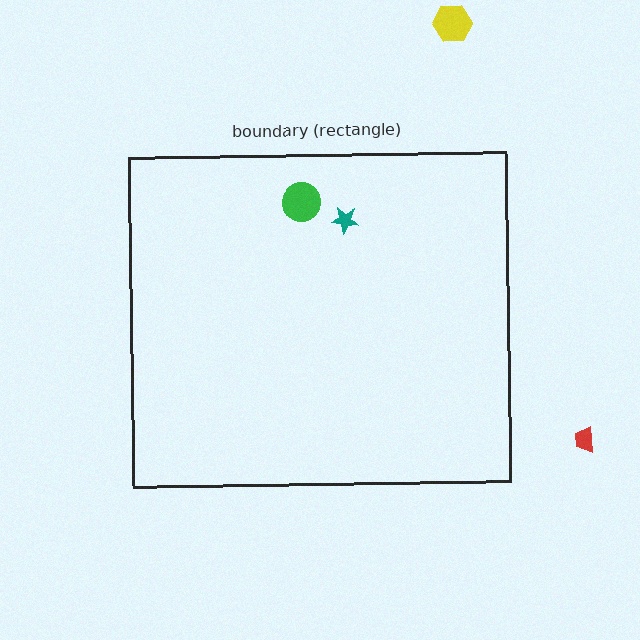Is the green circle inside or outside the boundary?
Inside.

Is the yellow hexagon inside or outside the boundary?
Outside.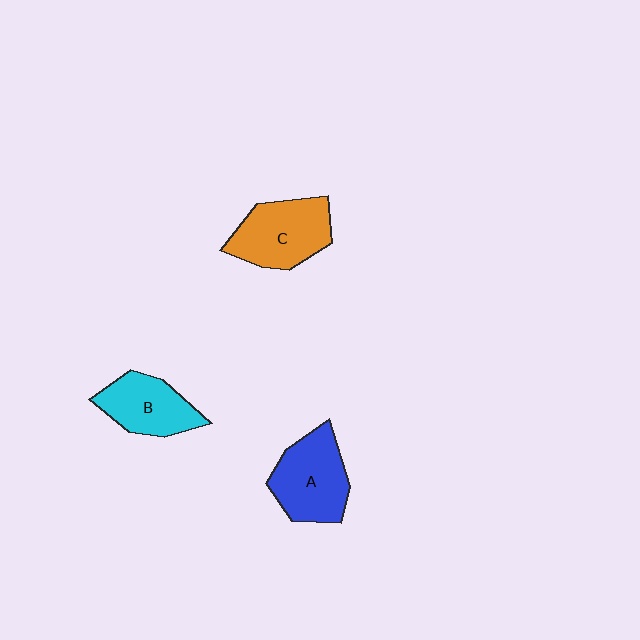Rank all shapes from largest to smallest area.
From largest to smallest: C (orange), A (blue), B (cyan).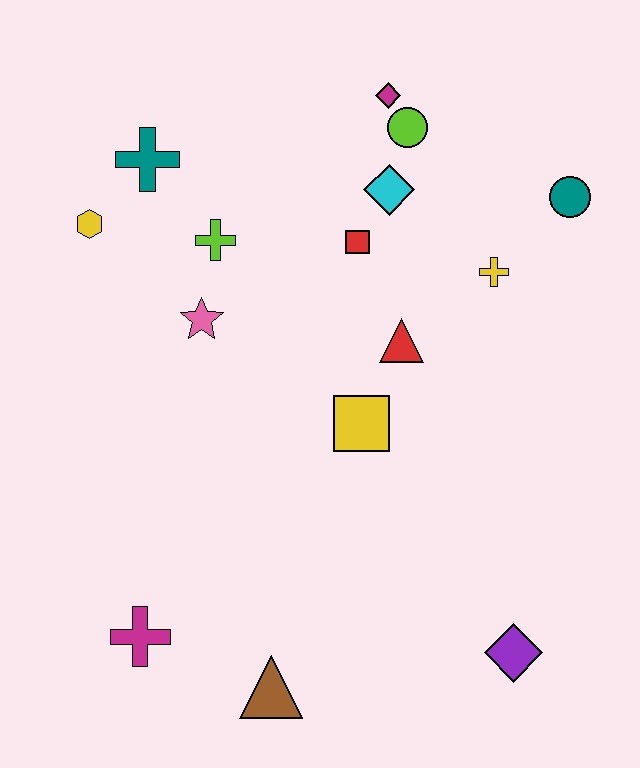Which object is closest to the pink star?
The lime cross is closest to the pink star.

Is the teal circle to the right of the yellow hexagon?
Yes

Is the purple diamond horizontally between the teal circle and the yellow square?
Yes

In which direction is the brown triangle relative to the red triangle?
The brown triangle is below the red triangle.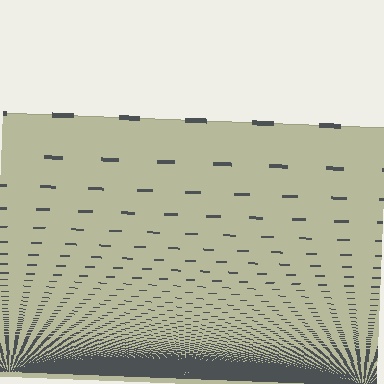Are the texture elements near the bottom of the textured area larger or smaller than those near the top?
Smaller. The gradient is inverted — elements near the bottom are smaller and denser.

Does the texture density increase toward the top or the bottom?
Density increases toward the bottom.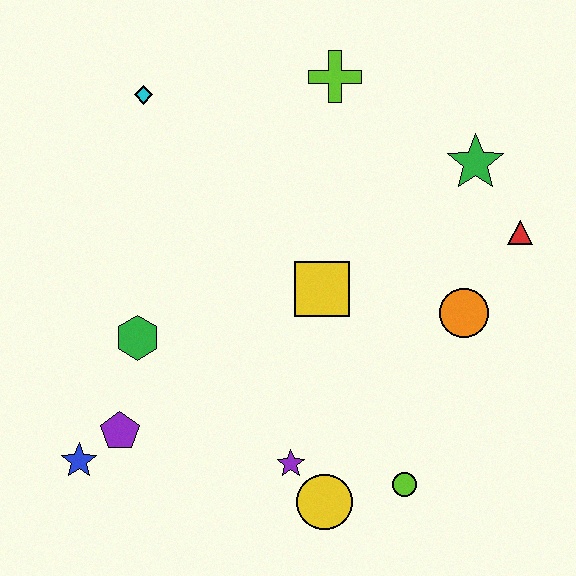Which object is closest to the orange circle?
The red triangle is closest to the orange circle.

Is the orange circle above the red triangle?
No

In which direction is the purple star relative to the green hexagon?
The purple star is to the right of the green hexagon.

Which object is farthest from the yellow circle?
The cyan diamond is farthest from the yellow circle.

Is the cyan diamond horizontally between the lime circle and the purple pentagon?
Yes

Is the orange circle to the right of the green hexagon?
Yes